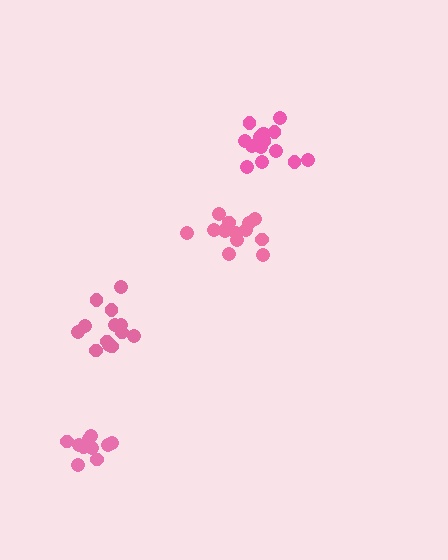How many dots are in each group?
Group 1: 14 dots, Group 2: 10 dots, Group 3: 14 dots, Group 4: 15 dots (53 total).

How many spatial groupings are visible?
There are 4 spatial groupings.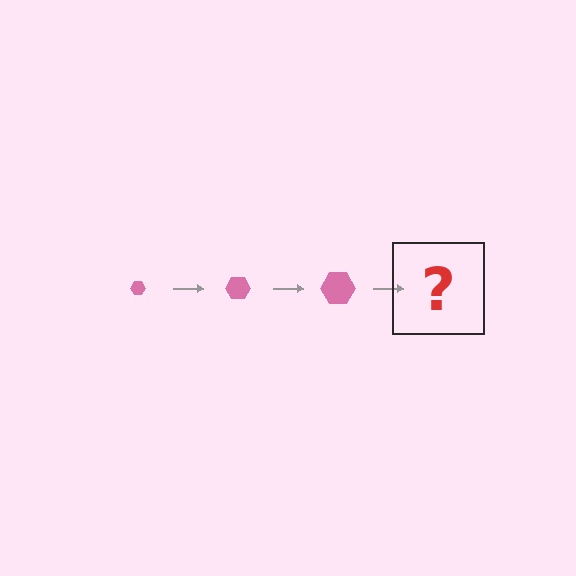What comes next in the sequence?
The next element should be a pink hexagon, larger than the previous one.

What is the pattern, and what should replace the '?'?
The pattern is that the hexagon gets progressively larger each step. The '?' should be a pink hexagon, larger than the previous one.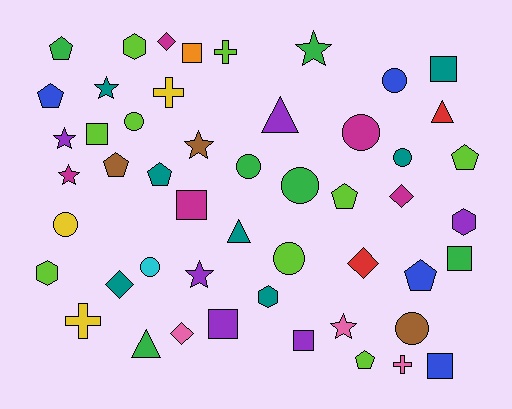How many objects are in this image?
There are 50 objects.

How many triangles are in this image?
There are 4 triangles.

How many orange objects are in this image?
There is 1 orange object.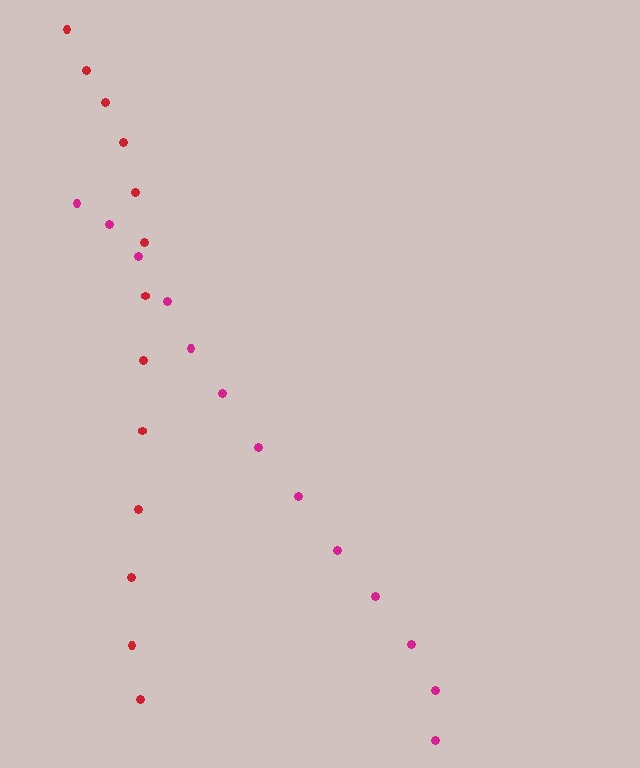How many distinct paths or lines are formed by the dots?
There are 2 distinct paths.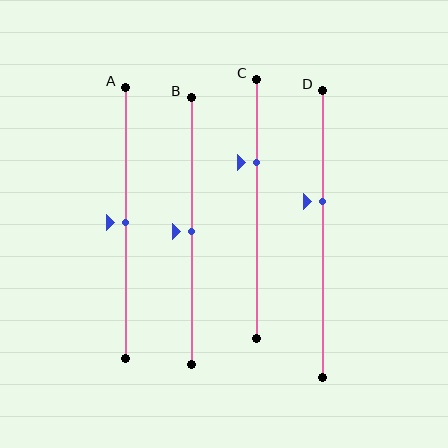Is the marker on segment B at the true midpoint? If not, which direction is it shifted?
Yes, the marker on segment B is at the true midpoint.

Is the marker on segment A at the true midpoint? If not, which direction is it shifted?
Yes, the marker on segment A is at the true midpoint.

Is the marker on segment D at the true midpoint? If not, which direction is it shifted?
No, the marker on segment D is shifted upward by about 11% of the segment length.